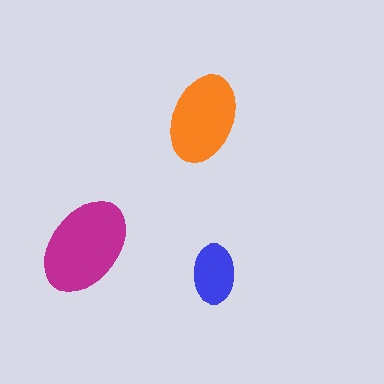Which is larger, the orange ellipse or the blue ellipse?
The orange one.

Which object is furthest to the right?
The blue ellipse is rightmost.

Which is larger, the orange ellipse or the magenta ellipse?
The magenta one.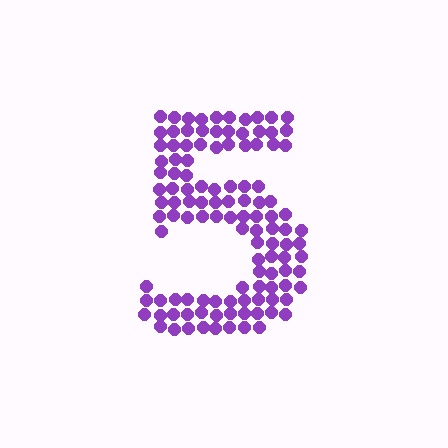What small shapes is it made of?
It is made of small circles.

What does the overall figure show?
The overall figure shows the digit 5.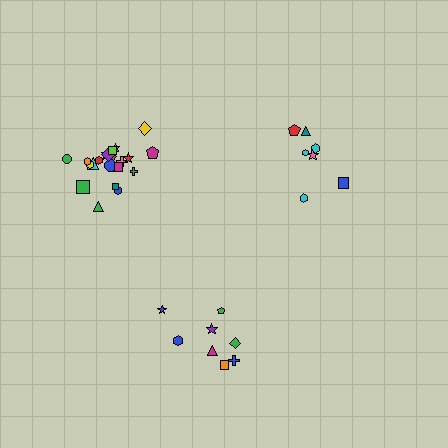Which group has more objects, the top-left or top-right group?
The top-left group.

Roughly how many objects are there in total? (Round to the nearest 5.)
Roughly 35 objects in total.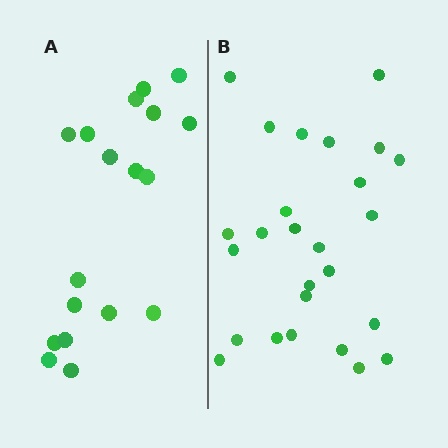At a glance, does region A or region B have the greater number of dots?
Region B (the right region) has more dots.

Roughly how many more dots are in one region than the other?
Region B has roughly 8 or so more dots than region A.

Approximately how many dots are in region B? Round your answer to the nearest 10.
About 30 dots. (The exact count is 26, which rounds to 30.)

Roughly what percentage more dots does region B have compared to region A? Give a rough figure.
About 45% more.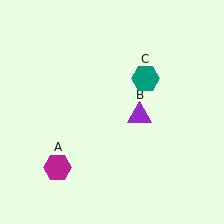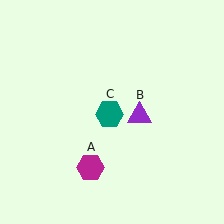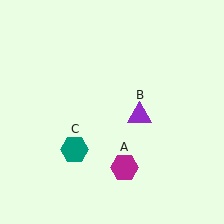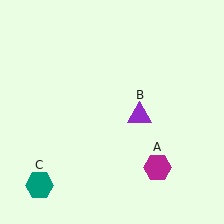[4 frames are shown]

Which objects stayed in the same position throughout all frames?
Purple triangle (object B) remained stationary.